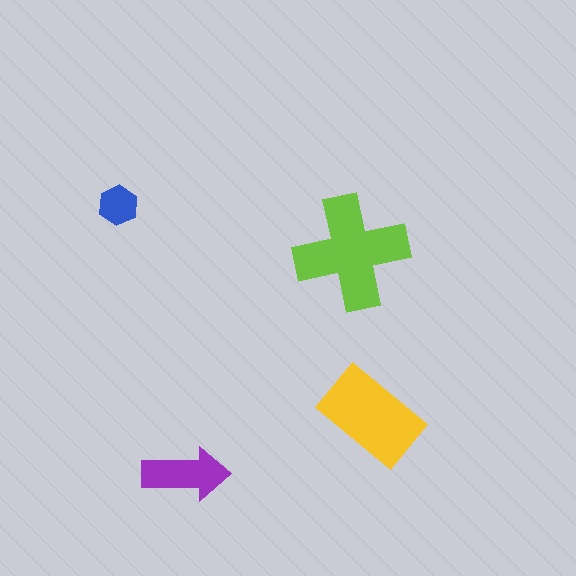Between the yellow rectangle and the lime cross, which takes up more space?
The lime cross.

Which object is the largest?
The lime cross.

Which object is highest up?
The blue hexagon is topmost.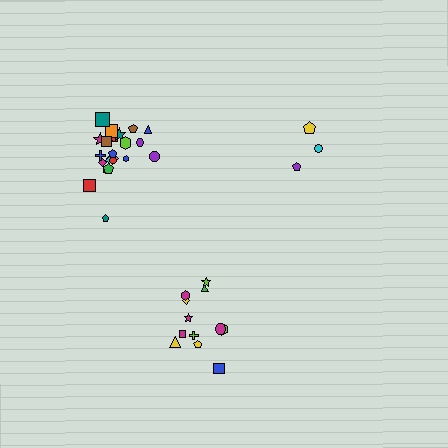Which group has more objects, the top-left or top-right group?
The top-left group.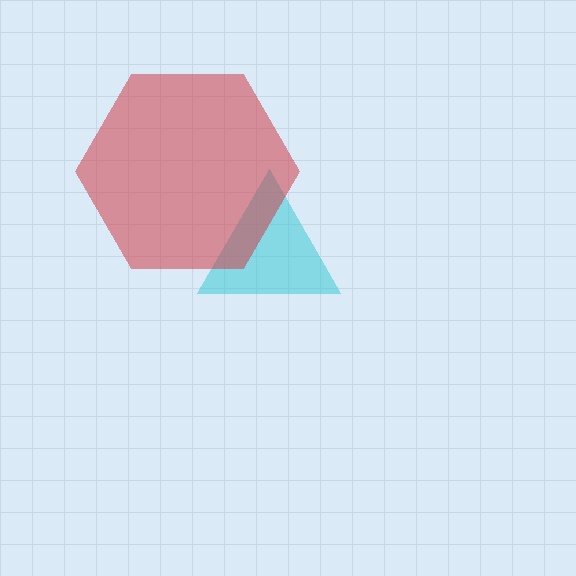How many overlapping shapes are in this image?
There are 2 overlapping shapes in the image.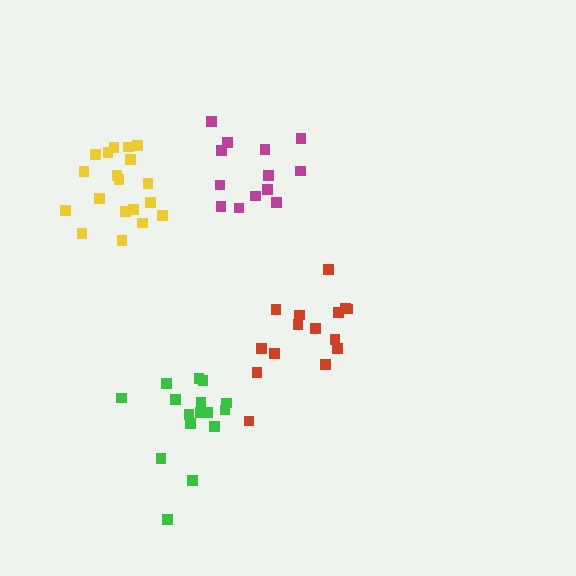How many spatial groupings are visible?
There are 4 spatial groupings.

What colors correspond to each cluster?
The clusters are colored: green, magenta, red, yellow.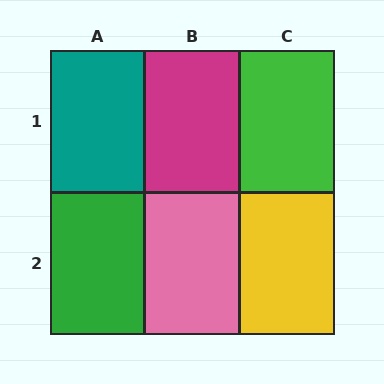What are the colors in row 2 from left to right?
Green, pink, yellow.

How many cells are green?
2 cells are green.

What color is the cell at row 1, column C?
Green.